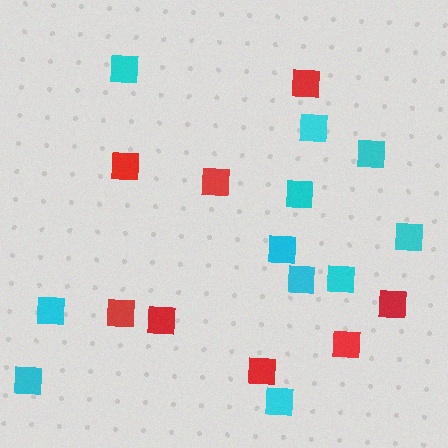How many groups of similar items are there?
There are 2 groups: one group of red squares (8) and one group of cyan squares (11).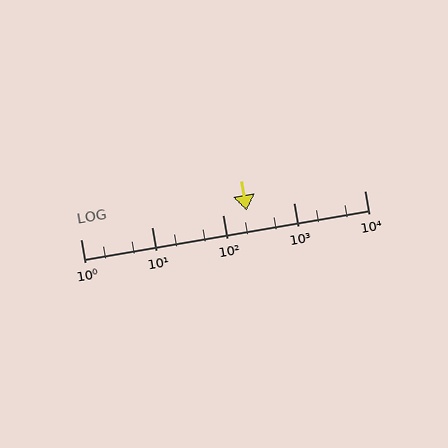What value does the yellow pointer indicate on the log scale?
The pointer indicates approximately 220.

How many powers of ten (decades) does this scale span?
The scale spans 4 decades, from 1 to 10000.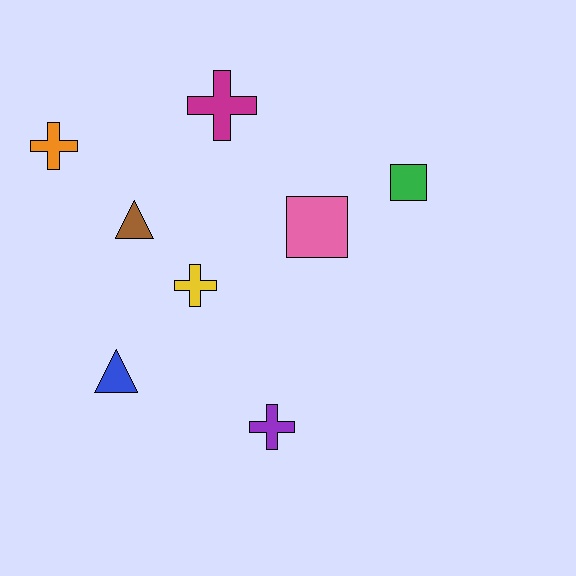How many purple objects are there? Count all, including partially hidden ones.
There is 1 purple object.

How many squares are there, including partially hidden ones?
There are 2 squares.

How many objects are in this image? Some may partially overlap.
There are 8 objects.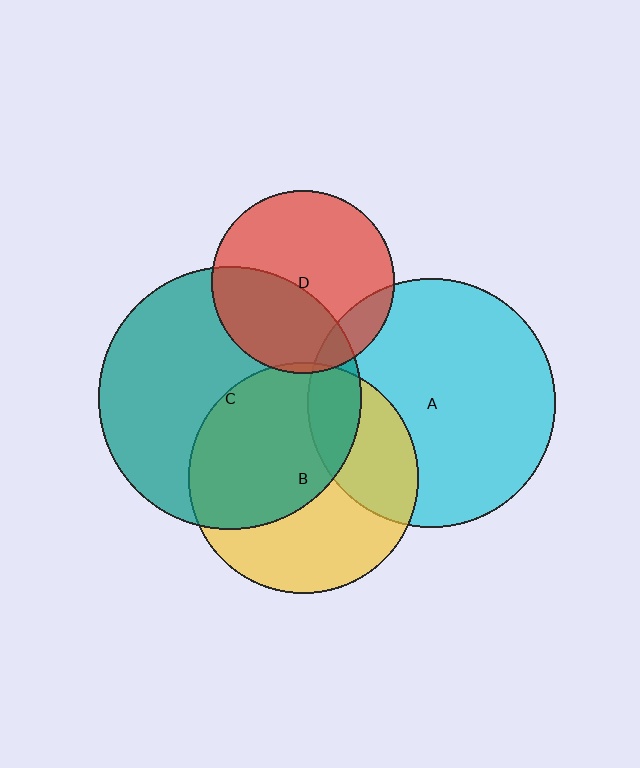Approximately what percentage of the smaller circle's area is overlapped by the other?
Approximately 5%.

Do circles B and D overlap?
Yes.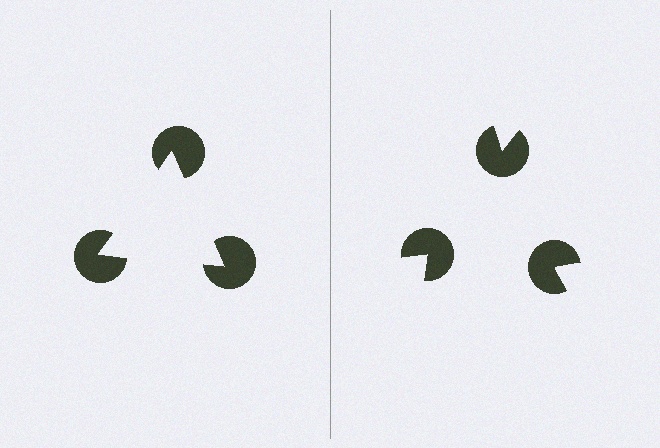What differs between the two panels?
The pac-man discs are positioned identically on both sides; only the wedge orientations differ. On the left they align to a triangle; on the right they are misaligned.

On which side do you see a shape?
An illusory triangle appears on the left side. On the right side the wedge cuts are rotated, so no coherent shape forms.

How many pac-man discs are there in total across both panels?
6 — 3 on each side.